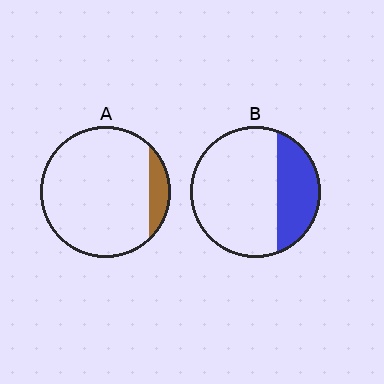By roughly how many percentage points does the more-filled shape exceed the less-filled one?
By roughly 20 percentage points (B over A).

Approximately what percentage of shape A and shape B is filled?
A is approximately 10% and B is approximately 30%.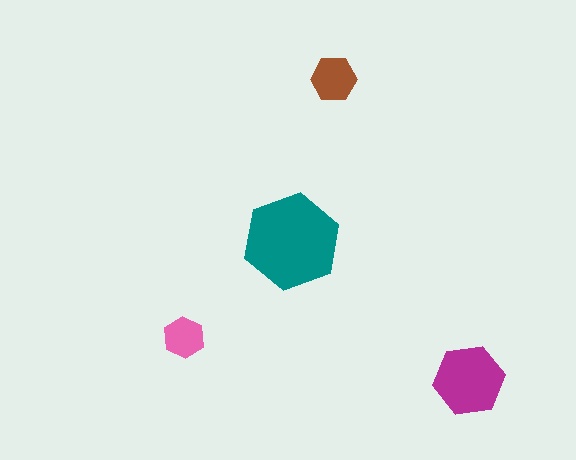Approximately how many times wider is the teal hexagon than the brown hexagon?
About 2 times wider.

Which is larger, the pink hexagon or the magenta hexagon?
The magenta one.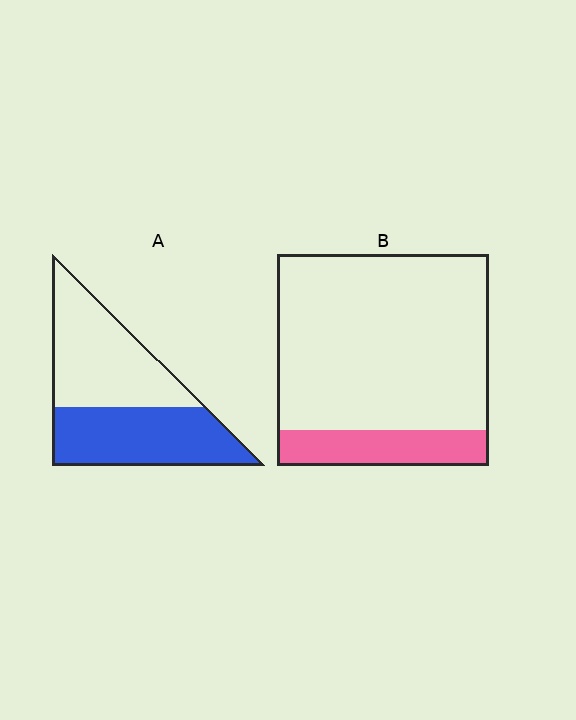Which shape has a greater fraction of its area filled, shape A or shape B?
Shape A.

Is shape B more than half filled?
No.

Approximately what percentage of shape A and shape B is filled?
A is approximately 50% and B is approximately 15%.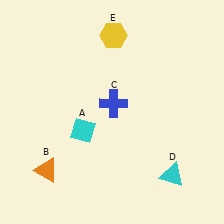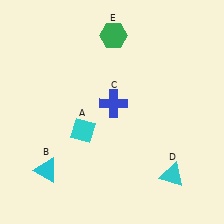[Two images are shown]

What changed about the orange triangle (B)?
In Image 1, B is orange. In Image 2, it changed to cyan.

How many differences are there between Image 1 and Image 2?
There are 2 differences between the two images.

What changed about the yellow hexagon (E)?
In Image 1, E is yellow. In Image 2, it changed to green.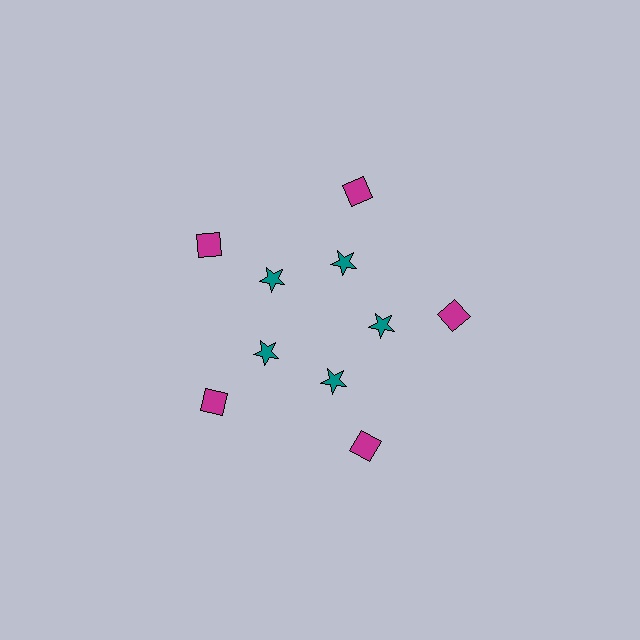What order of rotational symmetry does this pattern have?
This pattern has 5-fold rotational symmetry.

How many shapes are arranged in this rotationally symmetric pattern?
There are 10 shapes, arranged in 5 groups of 2.